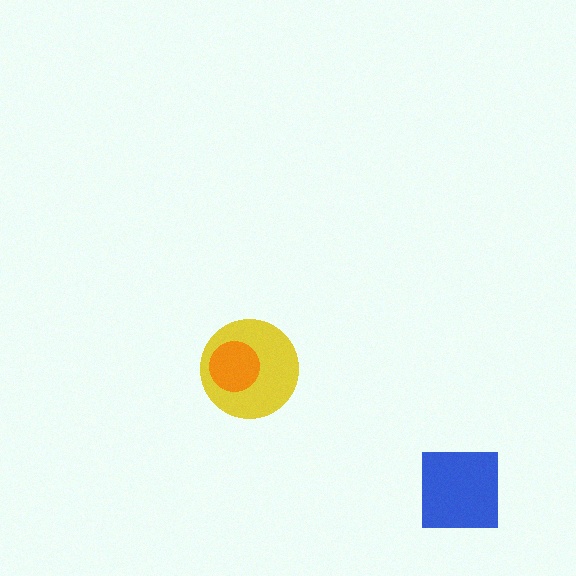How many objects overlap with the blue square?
0 objects overlap with the blue square.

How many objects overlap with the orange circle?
1 object overlaps with the orange circle.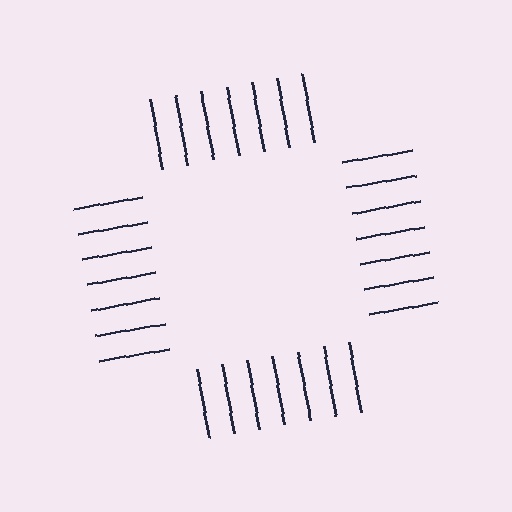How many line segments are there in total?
28 — 7 along each of the 4 edges.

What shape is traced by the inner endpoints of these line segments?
An illusory square — the line segments terminate on its edges but no continuous stroke is drawn.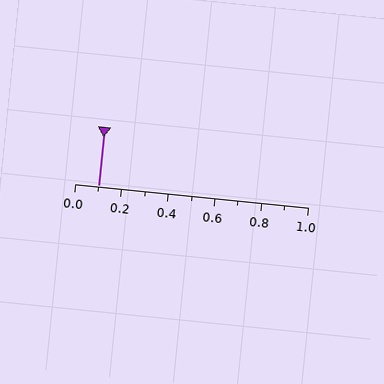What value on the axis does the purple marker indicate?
The marker indicates approximately 0.1.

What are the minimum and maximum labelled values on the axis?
The axis runs from 0.0 to 1.0.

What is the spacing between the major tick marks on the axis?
The major ticks are spaced 0.2 apart.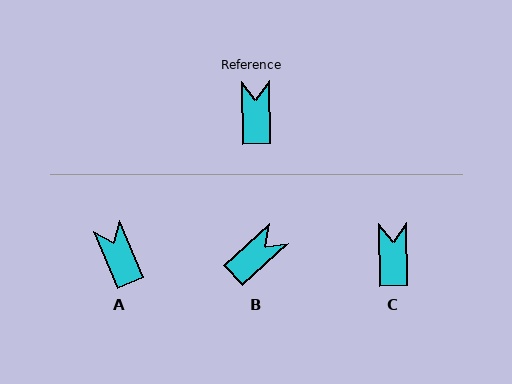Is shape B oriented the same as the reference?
No, it is off by about 49 degrees.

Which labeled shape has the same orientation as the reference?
C.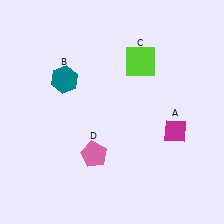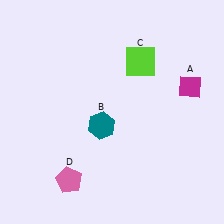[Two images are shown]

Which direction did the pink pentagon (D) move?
The pink pentagon (D) moved down.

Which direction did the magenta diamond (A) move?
The magenta diamond (A) moved up.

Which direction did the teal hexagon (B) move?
The teal hexagon (B) moved down.